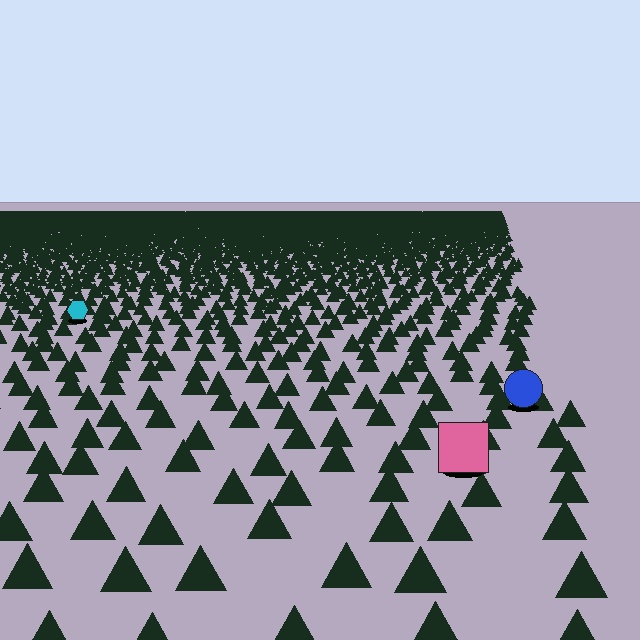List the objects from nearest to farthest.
From nearest to farthest: the pink square, the blue circle, the cyan hexagon.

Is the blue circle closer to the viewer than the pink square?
No. The pink square is closer — you can tell from the texture gradient: the ground texture is coarser near it.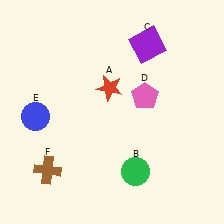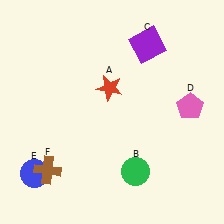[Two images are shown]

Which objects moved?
The objects that moved are: the pink pentagon (D), the blue circle (E).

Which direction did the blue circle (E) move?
The blue circle (E) moved down.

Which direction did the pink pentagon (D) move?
The pink pentagon (D) moved right.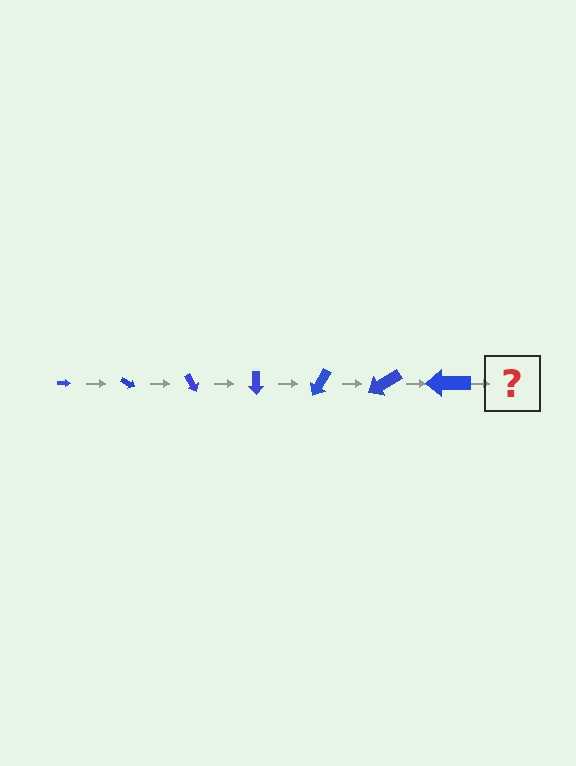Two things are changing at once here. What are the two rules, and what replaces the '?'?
The two rules are that the arrow grows larger each step and it rotates 30 degrees each step. The '?' should be an arrow, larger than the previous one and rotated 210 degrees from the start.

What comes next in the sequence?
The next element should be an arrow, larger than the previous one and rotated 210 degrees from the start.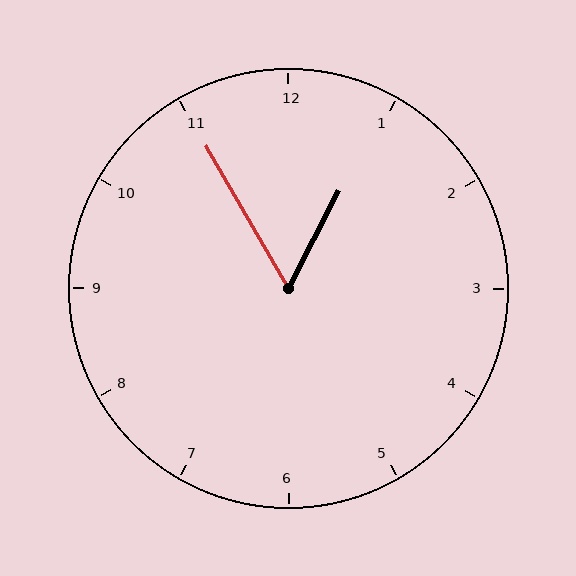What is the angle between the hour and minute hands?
Approximately 58 degrees.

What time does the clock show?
12:55.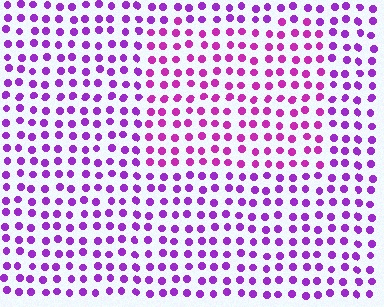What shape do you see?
I see a rectangle.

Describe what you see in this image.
The image is filled with small purple elements in a uniform arrangement. A rectangle-shaped region is visible where the elements are tinted to a slightly different hue, forming a subtle color boundary.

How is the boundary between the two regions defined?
The boundary is defined purely by a slight shift in hue (about 25 degrees). Spacing, size, and orientation are identical on both sides.